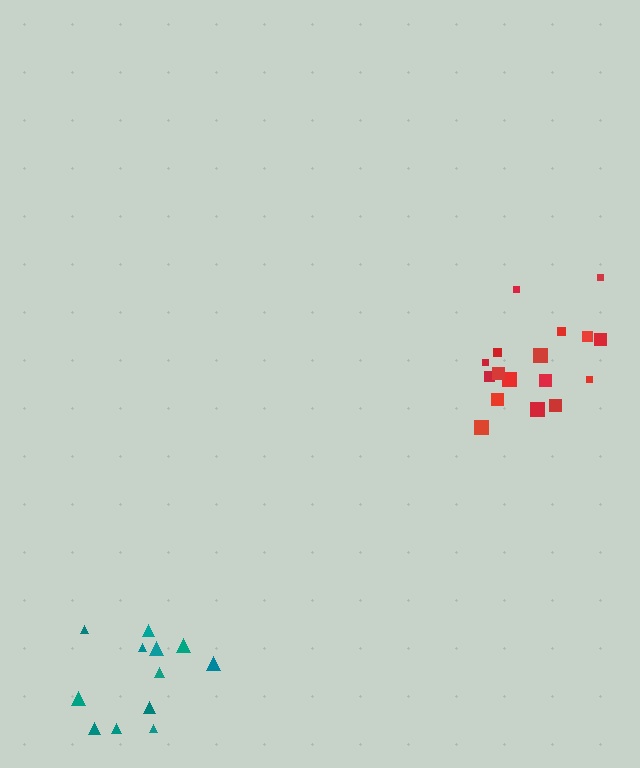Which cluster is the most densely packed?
Red.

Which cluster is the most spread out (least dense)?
Teal.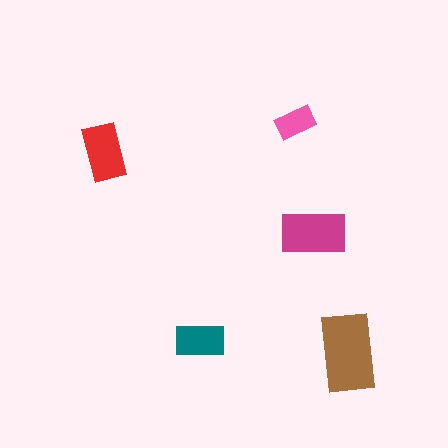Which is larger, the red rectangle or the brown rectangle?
The brown one.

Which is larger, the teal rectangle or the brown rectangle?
The brown one.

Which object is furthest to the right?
The brown rectangle is rightmost.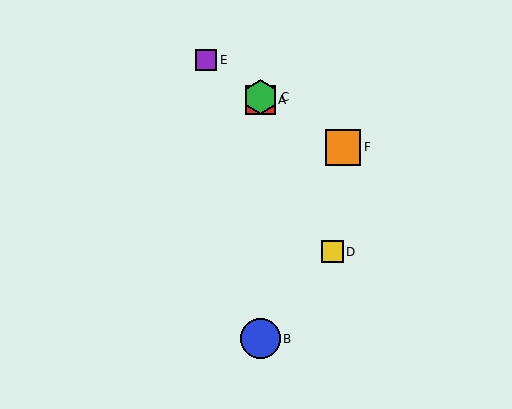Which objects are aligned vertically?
Objects A, B, C are aligned vertically.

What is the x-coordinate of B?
Object B is at x≈261.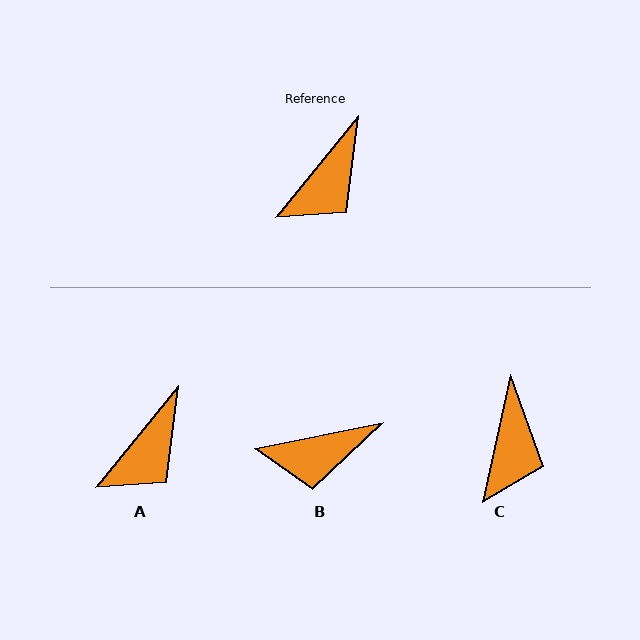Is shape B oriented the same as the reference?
No, it is off by about 39 degrees.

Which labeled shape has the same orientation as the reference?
A.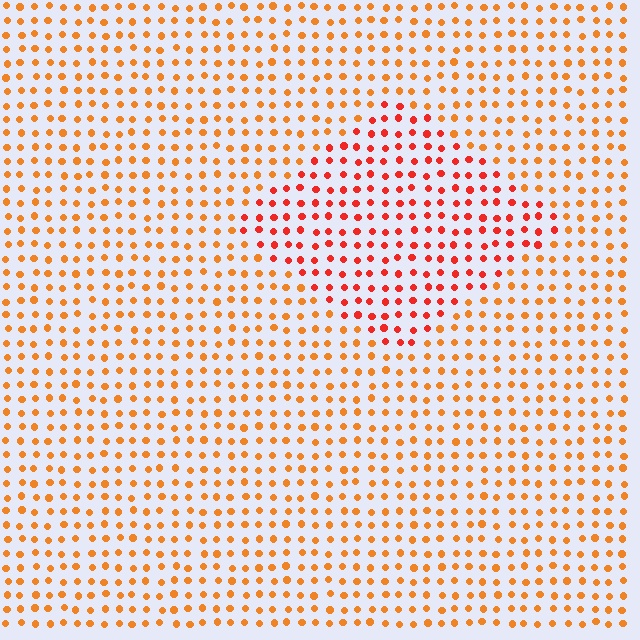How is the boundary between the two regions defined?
The boundary is defined purely by a slight shift in hue (about 27 degrees). Spacing, size, and orientation are identical on both sides.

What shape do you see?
I see a diamond.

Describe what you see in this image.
The image is filled with small orange elements in a uniform arrangement. A diamond-shaped region is visible where the elements are tinted to a slightly different hue, forming a subtle color boundary.